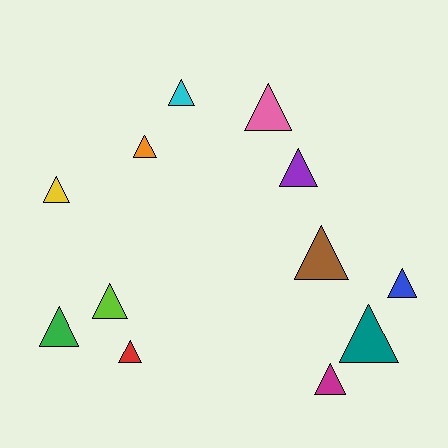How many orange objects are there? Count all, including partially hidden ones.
There is 1 orange object.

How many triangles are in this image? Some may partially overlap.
There are 12 triangles.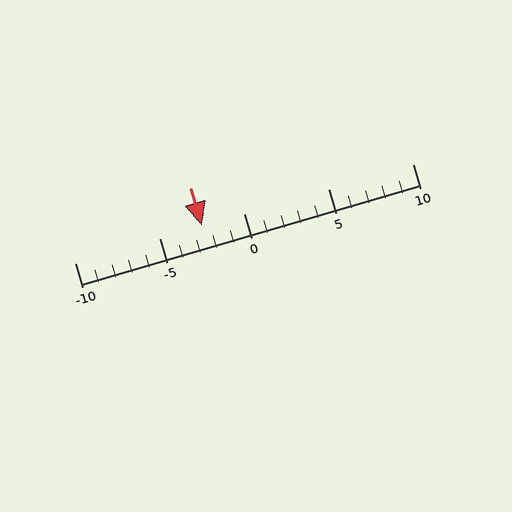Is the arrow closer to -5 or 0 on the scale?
The arrow is closer to 0.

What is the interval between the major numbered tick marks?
The major tick marks are spaced 5 units apart.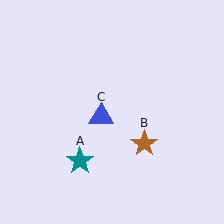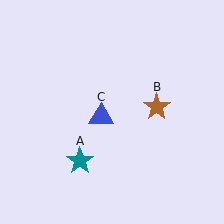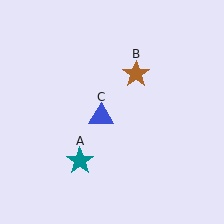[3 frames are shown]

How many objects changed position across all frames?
1 object changed position: brown star (object B).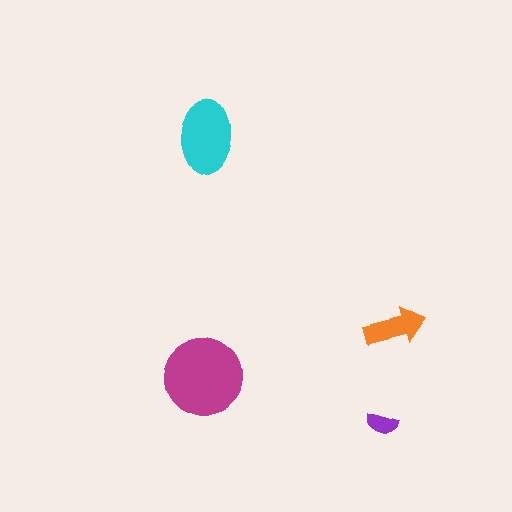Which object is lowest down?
The purple semicircle is bottommost.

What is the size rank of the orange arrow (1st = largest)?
3rd.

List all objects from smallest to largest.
The purple semicircle, the orange arrow, the cyan ellipse, the magenta circle.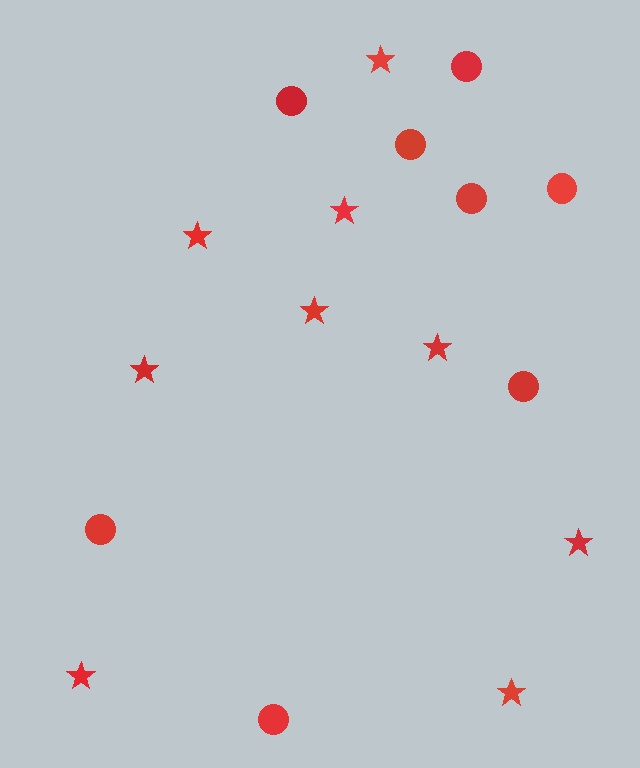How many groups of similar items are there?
There are 2 groups: one group of stars (9) and one group of circles (8).